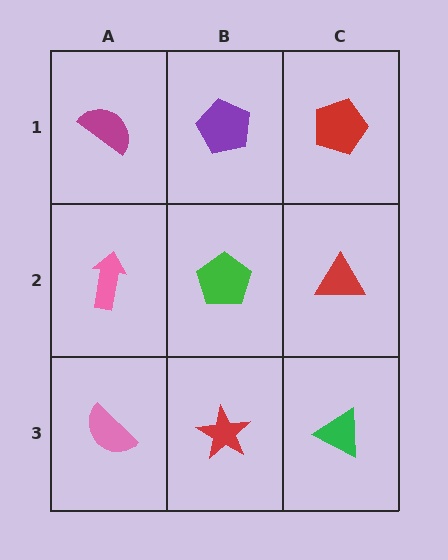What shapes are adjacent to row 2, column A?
A magenta semicircle (row 1, column A), a pink semicircle (row 3, column A), a green pentagon (row 2, column B).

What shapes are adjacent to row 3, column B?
A green pentagon (row 2, column B), a pink semicircle (row 3, column A), a green triangle (row 3, column C).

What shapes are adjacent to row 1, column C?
A red triangle (row 2, column C), a purple pentagon (row 1, column B).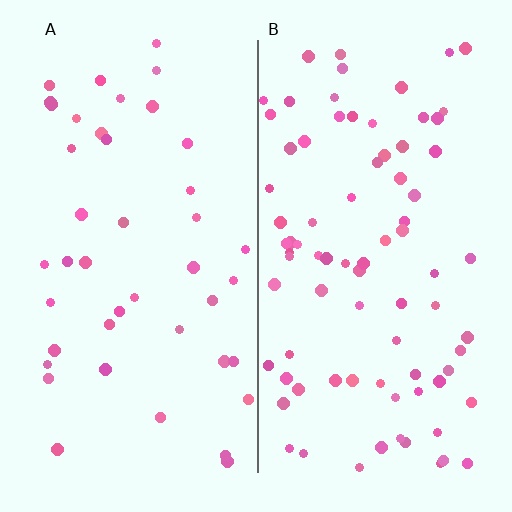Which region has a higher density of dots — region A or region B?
B (the right).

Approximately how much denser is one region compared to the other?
Approximately 1.9× — region B over region A.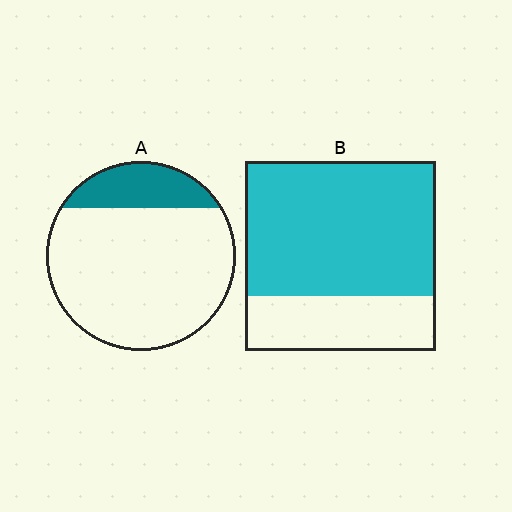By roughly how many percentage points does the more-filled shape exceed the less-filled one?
By roughly 50 percentage points (B over A).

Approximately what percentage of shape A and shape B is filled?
A is approximately 20% and B is approximately 70%.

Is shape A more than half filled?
No.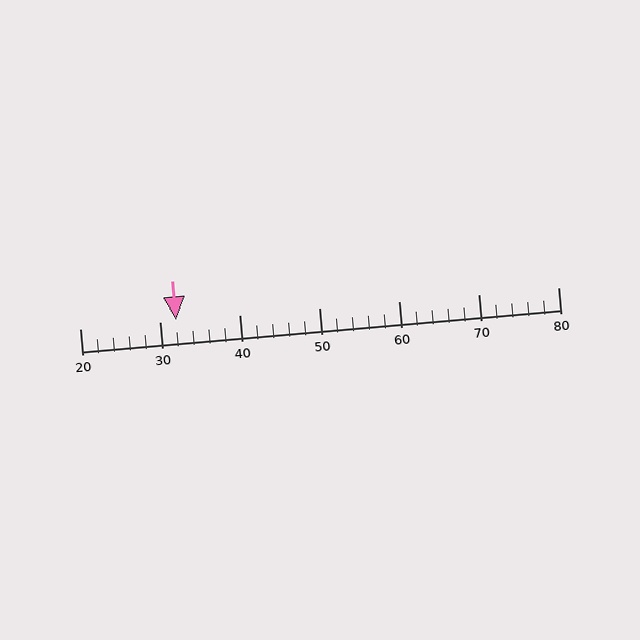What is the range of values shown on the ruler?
The ruler shows values from 20 to 80.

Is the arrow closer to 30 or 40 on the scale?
The arrow is closer to 30.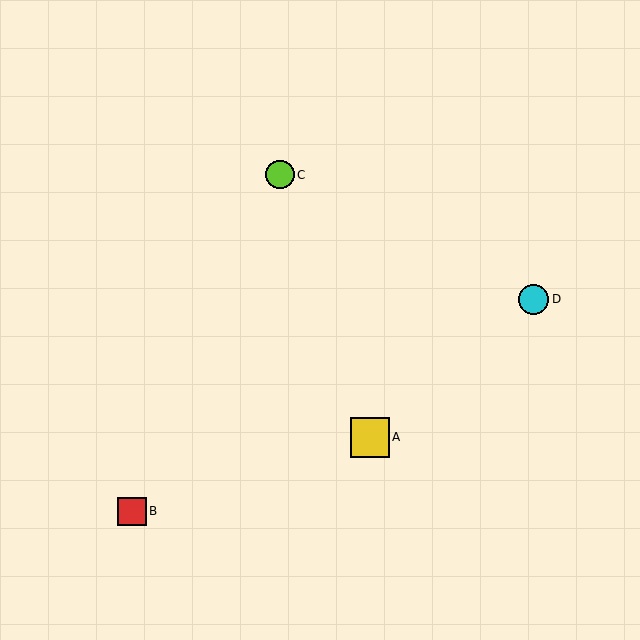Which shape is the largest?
The yellow square (labeled A) is the largest.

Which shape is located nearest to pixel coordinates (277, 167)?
The lime circle (labeled C) at (280, 175) is nearest to that location.